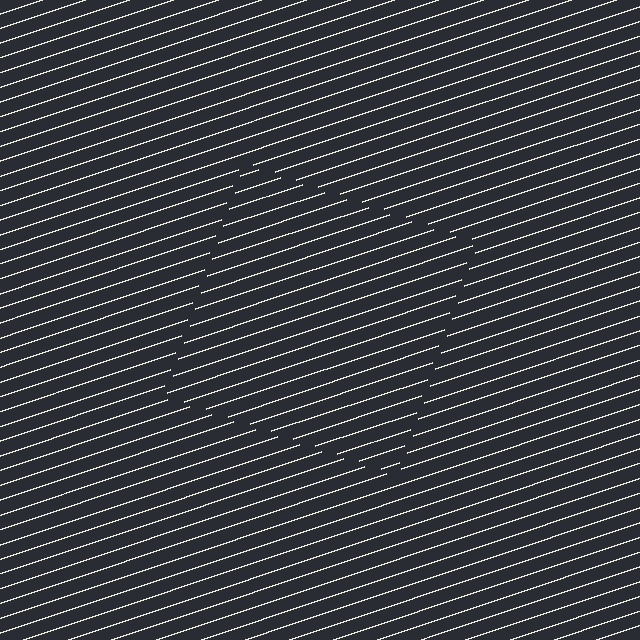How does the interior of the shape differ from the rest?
The interior of the shape contains the same grating, shifted by half a period — the contour is defined by the phase discontinuity where line-ends from the inner and outer gratings abut.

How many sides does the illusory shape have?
4 sides — the line-ends trace a square.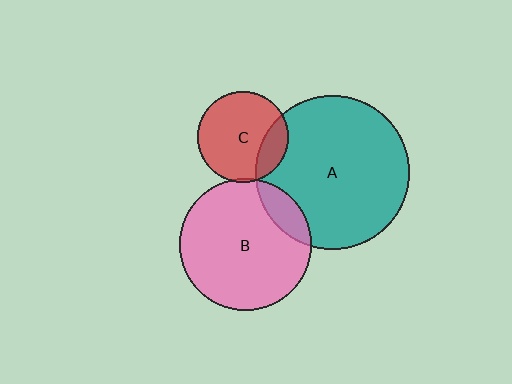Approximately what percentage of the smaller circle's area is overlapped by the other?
Approximately 5%.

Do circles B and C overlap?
Yes.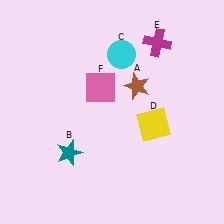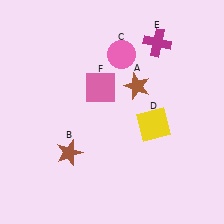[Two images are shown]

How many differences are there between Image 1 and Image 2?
There are 2 differences between the two images.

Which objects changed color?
B changed from teal to brown. C changed from cyan to pink.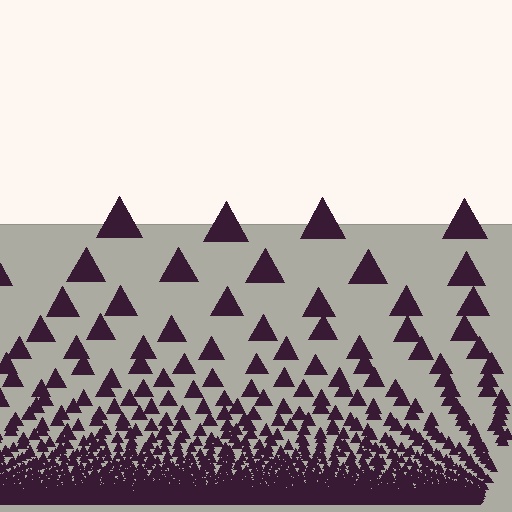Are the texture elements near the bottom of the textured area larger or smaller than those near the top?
Smaller. The gradient is inverted — elements near the bottom are smaller and denser.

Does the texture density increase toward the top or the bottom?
Density increases toward the bottom.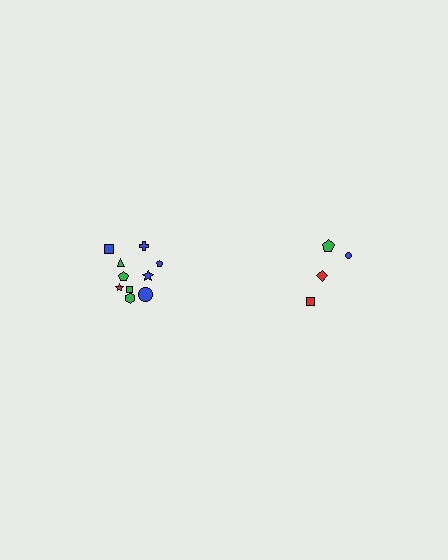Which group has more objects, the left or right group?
The left group.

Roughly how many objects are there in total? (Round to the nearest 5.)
Roughly 15 objects in total.